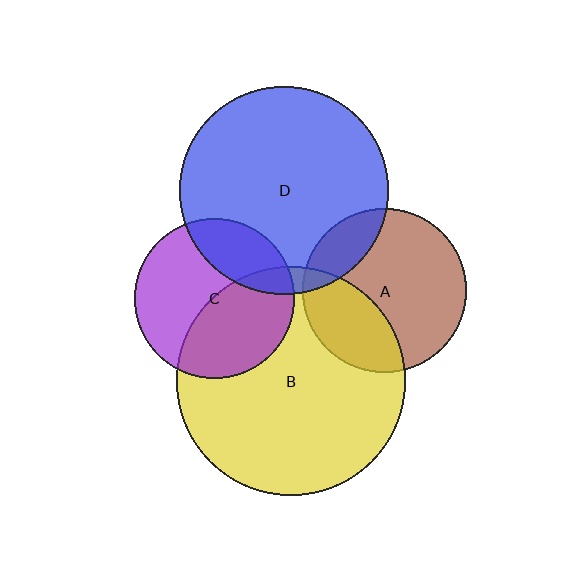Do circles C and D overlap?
Yes.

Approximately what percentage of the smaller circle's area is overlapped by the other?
Approximately 25%.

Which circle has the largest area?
Circle B (yellow).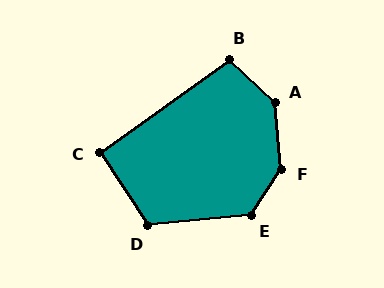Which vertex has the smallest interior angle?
C, at approximately 92 degrees.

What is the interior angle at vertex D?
Approximately 118 degrees (obtuse).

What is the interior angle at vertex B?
Approximately 100 degrees (obtuse).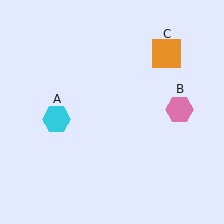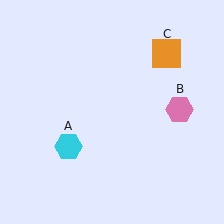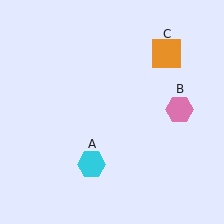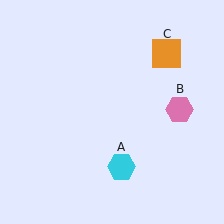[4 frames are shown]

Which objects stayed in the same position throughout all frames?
Pink hexagon (object B) and orange square (object C) remained stationary.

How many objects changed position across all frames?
1 object changed position: cyan hexagon (object A).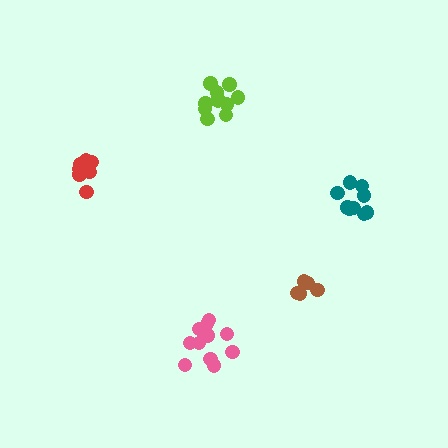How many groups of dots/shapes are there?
There are 5 groups.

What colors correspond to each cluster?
The clusters are colored: brown, red, lime, teal, pink.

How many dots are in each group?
Group 1: 5 dots, Group 2: 8 dots, Group 3: 11 dots, Group 4: 9 dots, Group 5: 11 dots (44 total).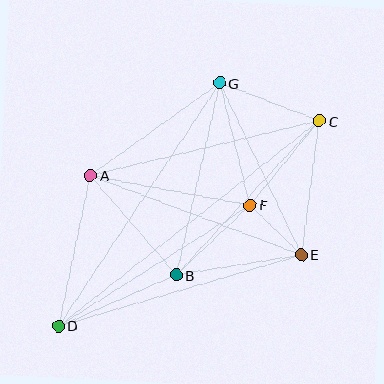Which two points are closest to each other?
Points E and F are closest to each other.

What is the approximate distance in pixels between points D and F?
The distance between D and F is approximately 227 pixels.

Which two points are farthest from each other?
Points C and D are farthest from each other.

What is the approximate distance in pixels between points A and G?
The distance between A and G is approximately 159 pixels.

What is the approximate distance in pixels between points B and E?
The distance between B and E is approximately 127 pixels.